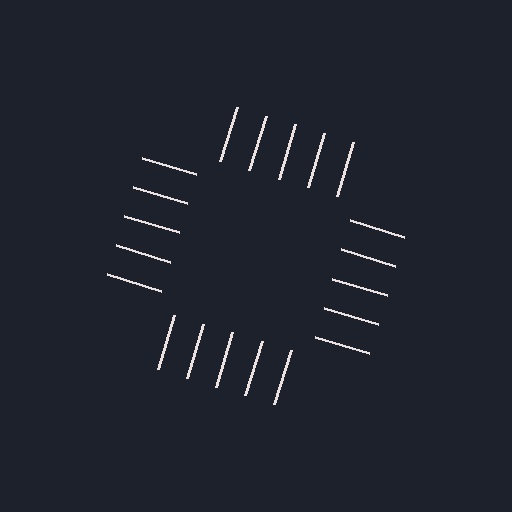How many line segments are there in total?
20 — 5 along each of the 4 edges.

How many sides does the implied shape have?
4 sides — the line-ends trace a square.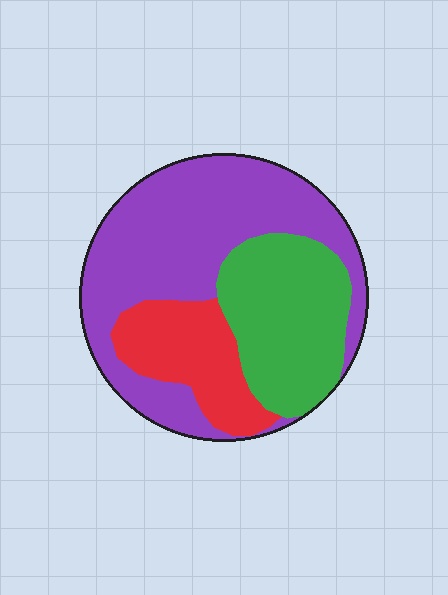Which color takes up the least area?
Red, at roughly 20%.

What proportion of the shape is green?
Green covers about 30% of the shape.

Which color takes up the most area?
Purple, at roughly 55%.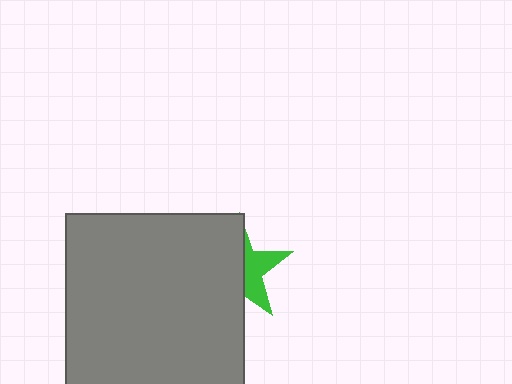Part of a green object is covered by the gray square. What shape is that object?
It is a star.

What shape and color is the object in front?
The object in front is a gray square.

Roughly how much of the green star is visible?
A small part of it is visible (roughly 38%).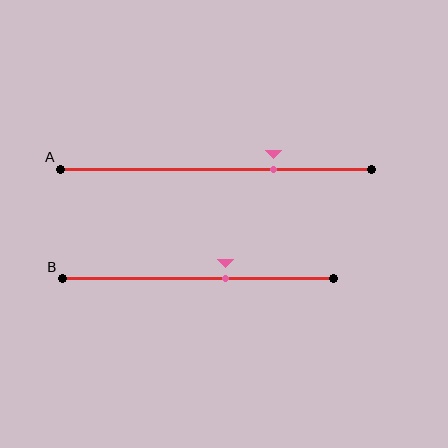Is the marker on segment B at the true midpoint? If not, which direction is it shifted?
No, the marker on segment B is shifted to the right by about 10% of the segment length.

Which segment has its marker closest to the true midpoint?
Segment B has its marker closest to the true midpoint.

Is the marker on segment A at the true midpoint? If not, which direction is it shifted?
No, the marker on segment A is shifted to the right by about 19% of the segment length.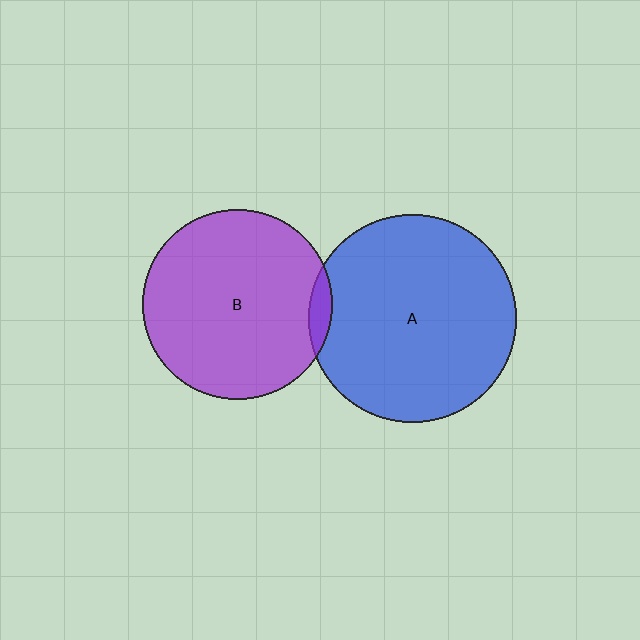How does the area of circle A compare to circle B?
Approximately 1.2 times.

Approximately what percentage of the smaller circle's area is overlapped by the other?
Approximately 5%.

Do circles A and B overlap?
Yes.